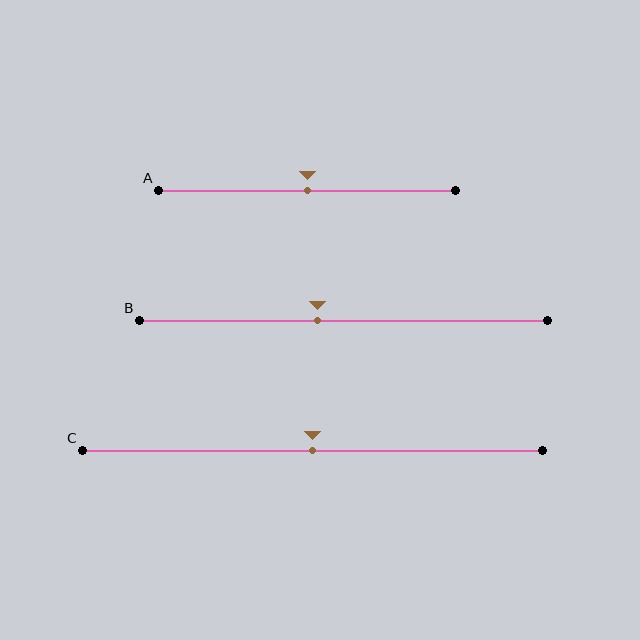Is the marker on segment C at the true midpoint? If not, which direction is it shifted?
Yes, the marker on segment C is at the true midpoint.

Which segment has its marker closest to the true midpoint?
Segment A has its marker closest to the true midpoint.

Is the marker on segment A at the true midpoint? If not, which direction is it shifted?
Yes, the marker on segment A is at the true midpoint.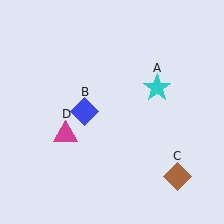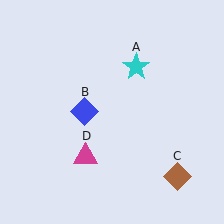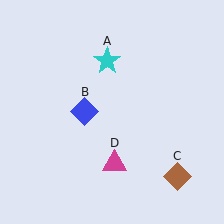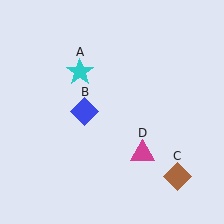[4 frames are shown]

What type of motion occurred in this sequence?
The cyan star (object A), magenta triangle (object D) rotated counterclockwise around the center of the scene.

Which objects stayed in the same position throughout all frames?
Blue diamond (object B) and brown diamond (object C) remained stationary.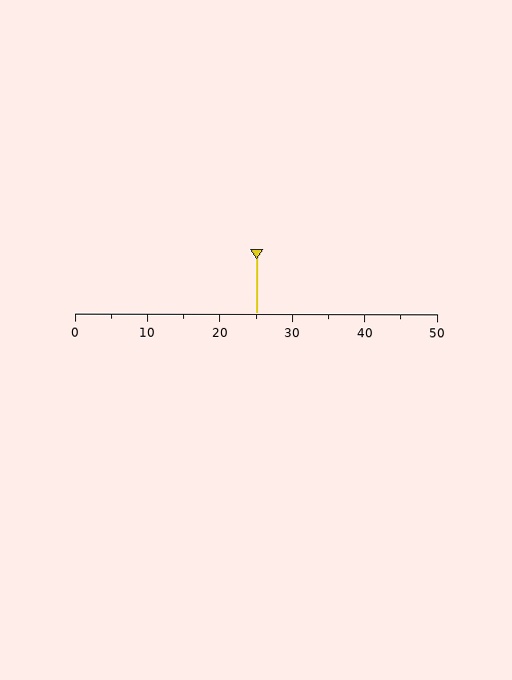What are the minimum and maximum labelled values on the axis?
The axis runs from 0 to 50.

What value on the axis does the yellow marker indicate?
The marker indicates approximately 25.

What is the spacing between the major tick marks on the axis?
The major ticks are spaced 10 apart.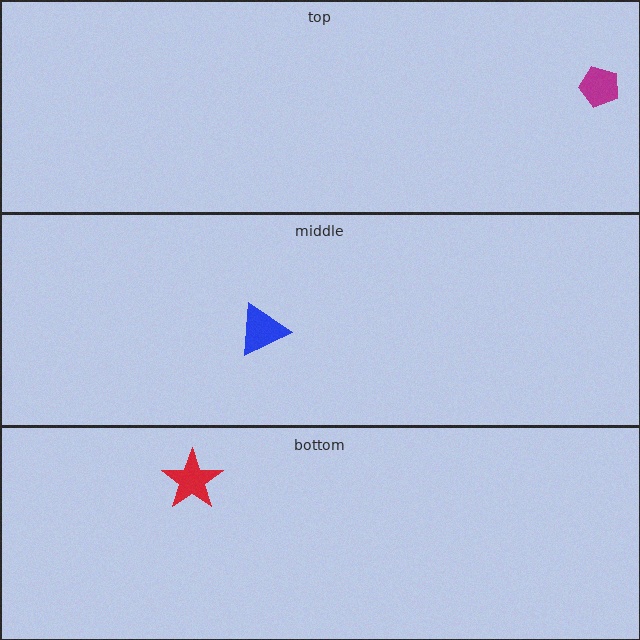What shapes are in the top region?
The magenta pentagon.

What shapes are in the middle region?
The blue triangle.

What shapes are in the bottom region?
The red star.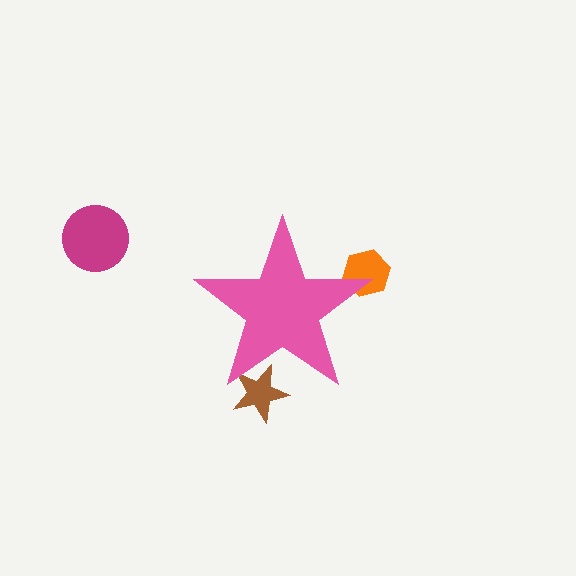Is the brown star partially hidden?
Yes, the brown star is partially hidden behind the pink star.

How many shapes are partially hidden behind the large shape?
2 shapes are partially hidden.